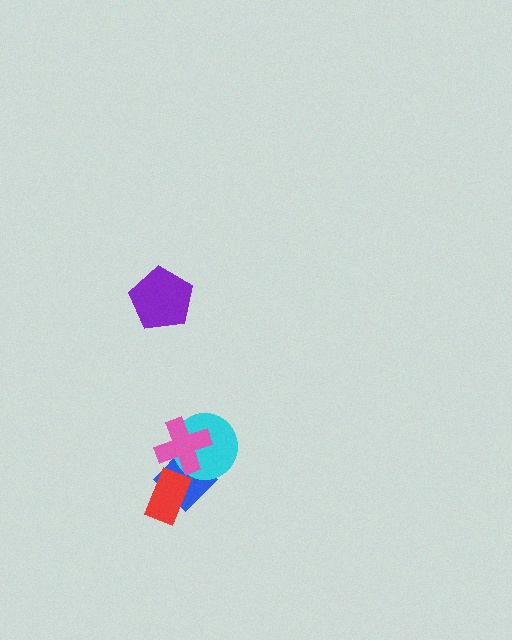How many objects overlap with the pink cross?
2 objects overlap with the pink cross.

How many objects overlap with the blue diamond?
3 objects overlap with the blue diamond.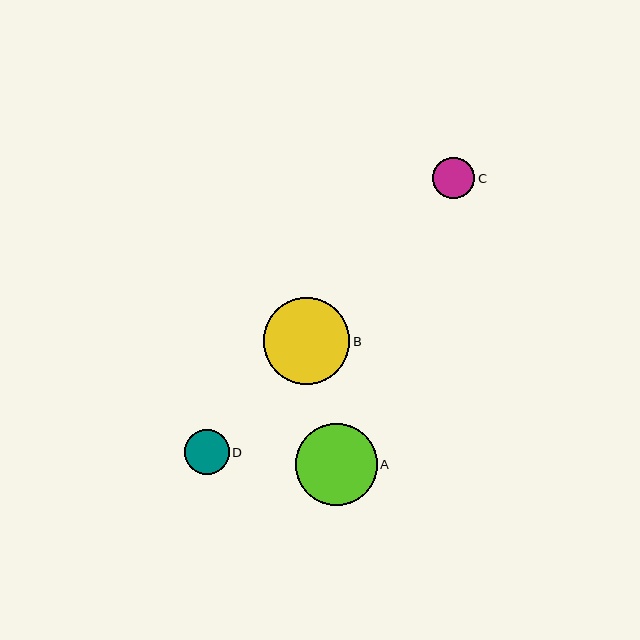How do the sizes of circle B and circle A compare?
Circle B and circle A are approximately the same size.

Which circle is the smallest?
Circle C is the smallest with a size of approximately 42 pixels.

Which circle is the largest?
Circle B is the largest with a size of approximately 86 pixels.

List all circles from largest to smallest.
From largest to smallest: B, A, D, C.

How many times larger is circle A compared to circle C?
Circle A is approximately 2.0 times the size of circle C.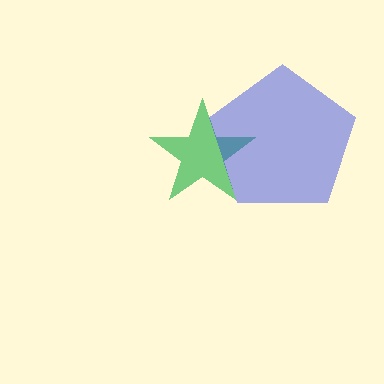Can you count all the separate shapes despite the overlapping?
Yes, there are 2 separate shapes.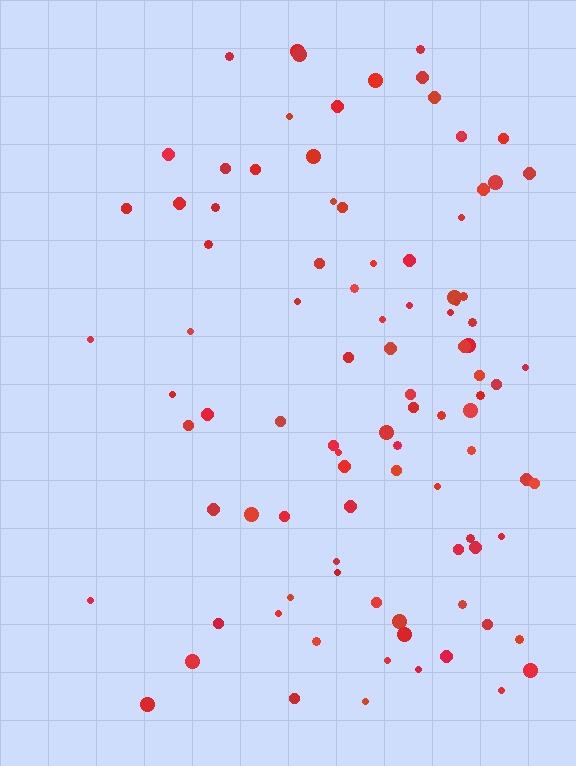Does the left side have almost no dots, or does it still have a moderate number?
Still a moderate number, just noticeably fewer than the right.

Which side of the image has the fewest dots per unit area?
The left.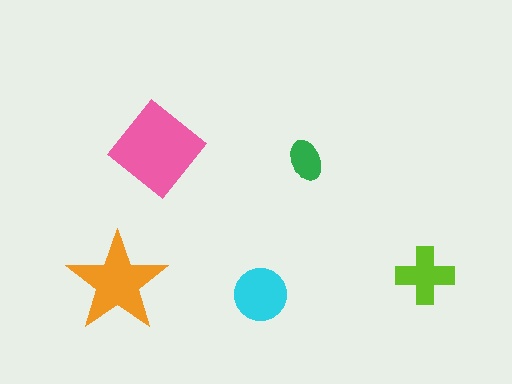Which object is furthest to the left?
The orange star is leftmost.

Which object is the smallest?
The green ellipse.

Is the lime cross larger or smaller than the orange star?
Smaller.